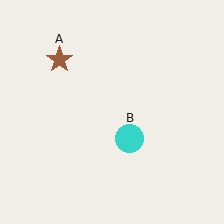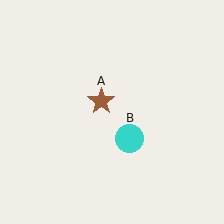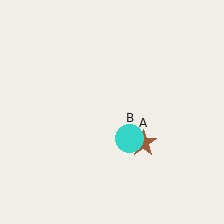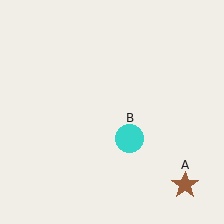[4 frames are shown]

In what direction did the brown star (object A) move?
The brown star (object A) moved down and to the right.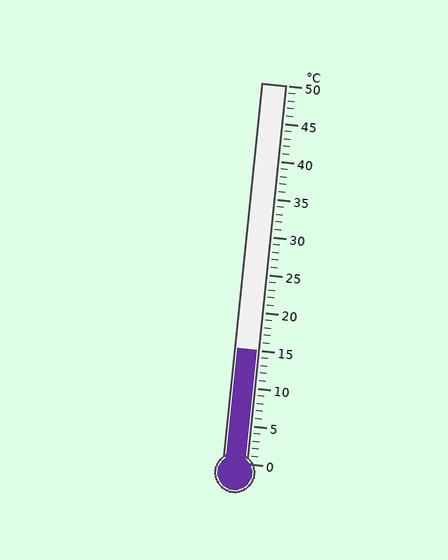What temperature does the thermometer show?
The thermometer shows approximately 15°C.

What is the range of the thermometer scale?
The thermometer scale ranges from 0°C to 50°C.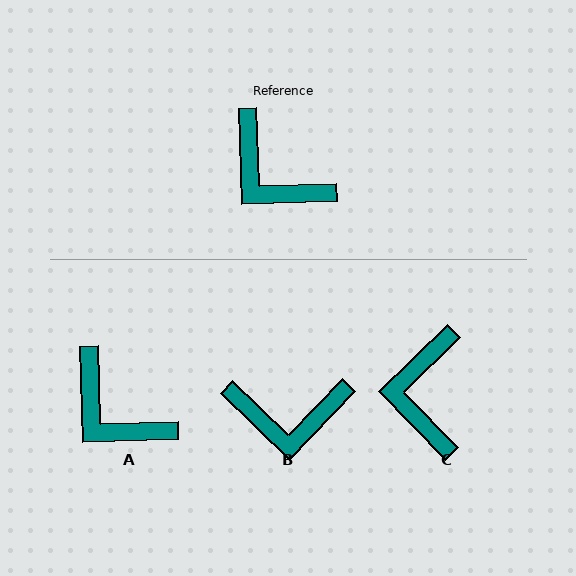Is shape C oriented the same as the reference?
No, it is off by about 47 degrees.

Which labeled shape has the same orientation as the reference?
A.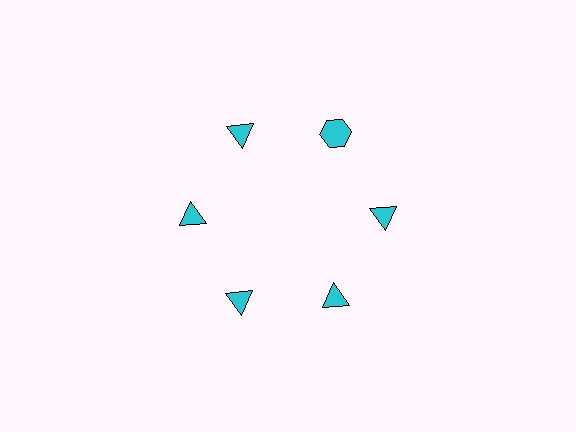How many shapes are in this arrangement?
There are 6 shapes arranged in a ring pattern.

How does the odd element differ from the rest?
It has a different shape: hexagon instead of triangle.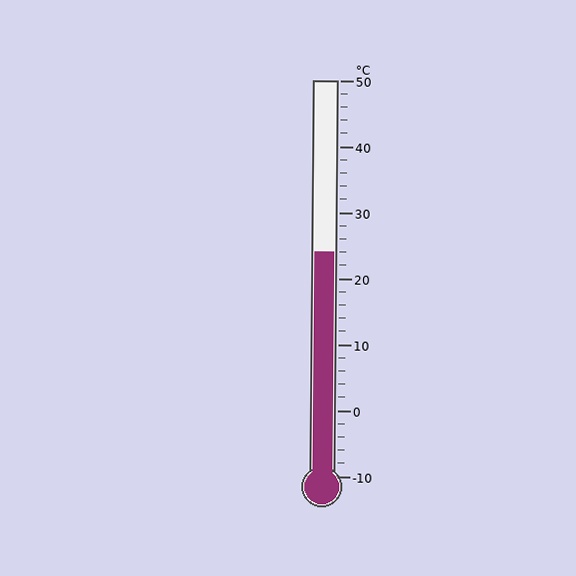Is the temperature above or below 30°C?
The temperature is below 30°C.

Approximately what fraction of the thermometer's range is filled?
The thermometer is filled to approximately 55% of its range.